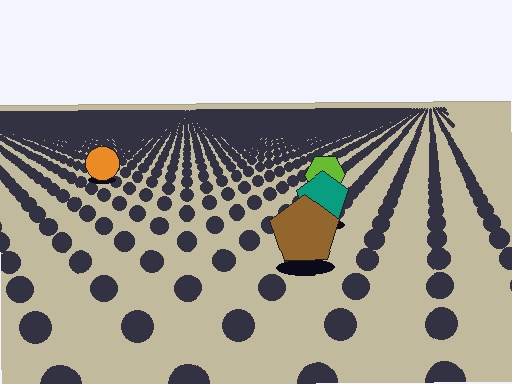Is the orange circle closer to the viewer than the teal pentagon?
No. The teal pentagon is closer — you can tell from the texture gradient: the ground texture is coarser near it.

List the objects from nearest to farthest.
From nearest to farthest: the brown pentagon, the teal pentagon, the lime hexagon, the orange circle.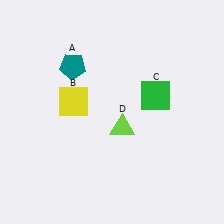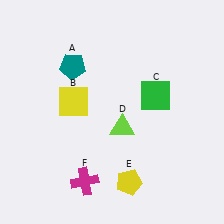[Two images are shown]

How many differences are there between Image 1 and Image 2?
There are 2 differences between the two images.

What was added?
A yellow pentagon (E), a magenta cross (F) were added in Image 2.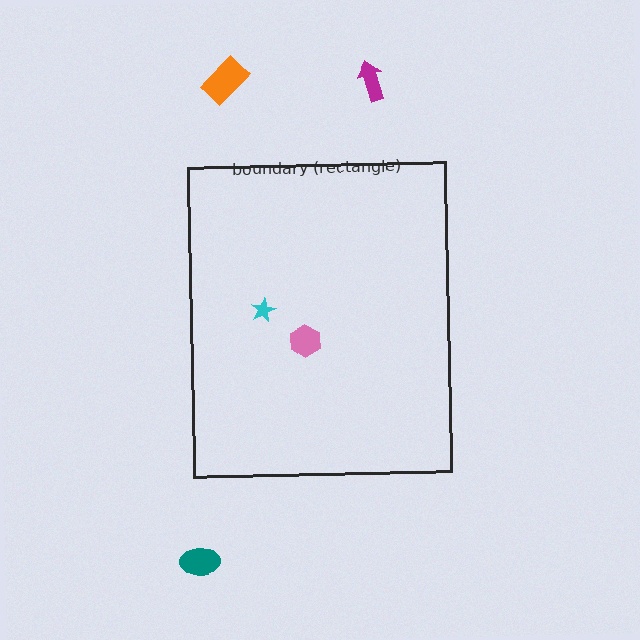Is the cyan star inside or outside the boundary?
Inside.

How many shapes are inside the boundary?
2 inside, 3 outside.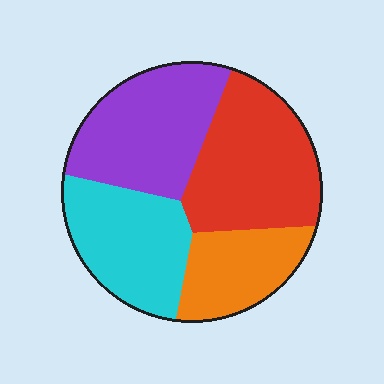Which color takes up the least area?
Orange, at roughly 15%.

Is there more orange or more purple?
Purple.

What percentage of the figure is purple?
Purple covers roughly 30% of the figure.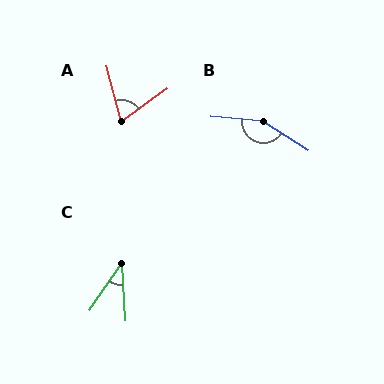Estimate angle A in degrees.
Approximately 69 degrees.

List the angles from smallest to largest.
C (38°), A (69°), B (153°).